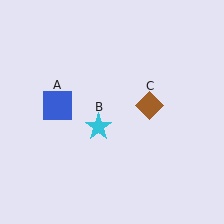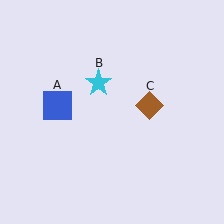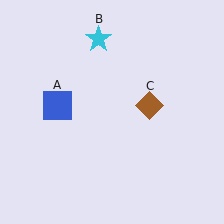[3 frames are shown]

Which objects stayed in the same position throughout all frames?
Blue square (object A) and brown diamond (object C) remained stationary.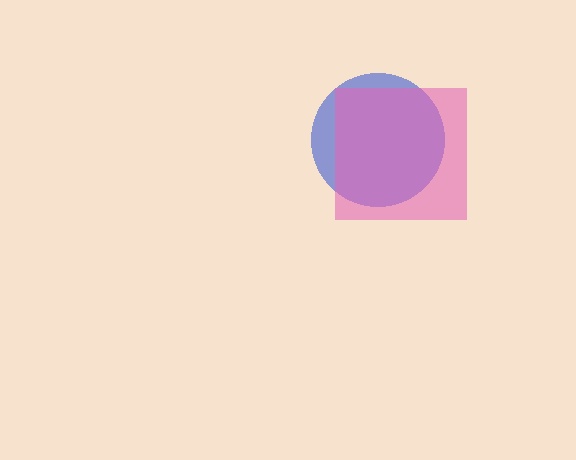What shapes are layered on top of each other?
The layered shapes are: a blue circle, a pink square.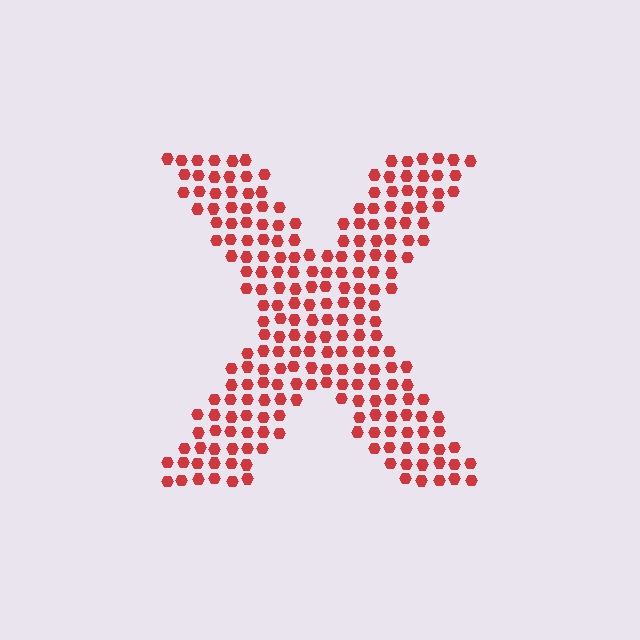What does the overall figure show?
The overall figure shows the letter X.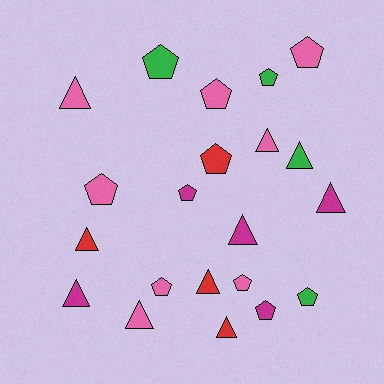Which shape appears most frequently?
Pentagon, with 11 objects.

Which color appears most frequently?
Pink, with 8 objects.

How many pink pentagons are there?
There are 5 pink pentagons.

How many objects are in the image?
There are 21 objects.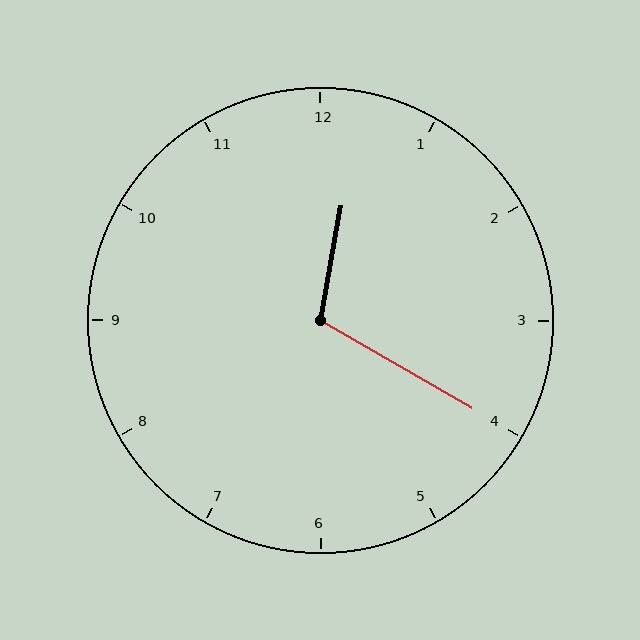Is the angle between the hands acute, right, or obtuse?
It is obtuse.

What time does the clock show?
12:20.